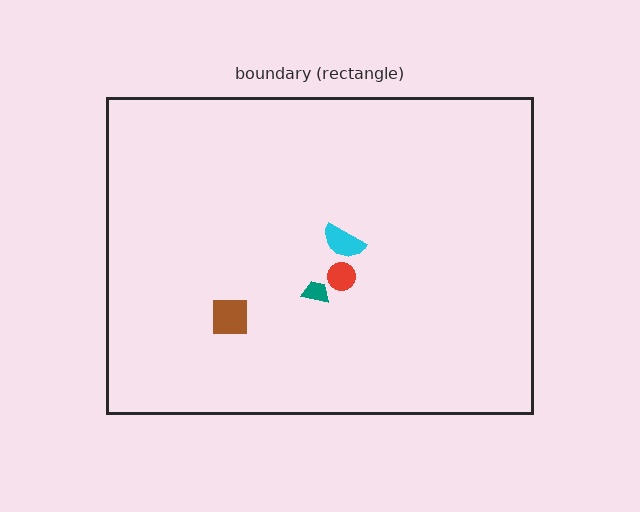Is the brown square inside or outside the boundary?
Inside.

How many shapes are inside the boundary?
4 inside, 0 outside.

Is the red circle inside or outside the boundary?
Inside.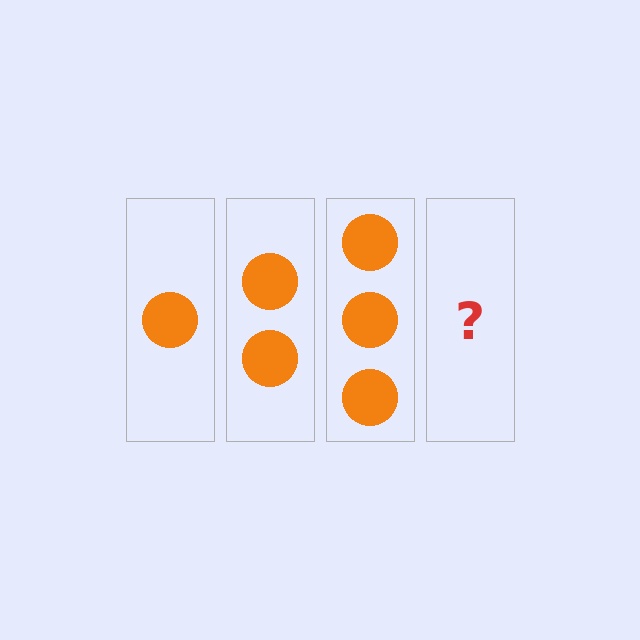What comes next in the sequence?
The next element should be 4 circles.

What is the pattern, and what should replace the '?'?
The pattern is that each step adds one more circle. The '?' should be 4 circles.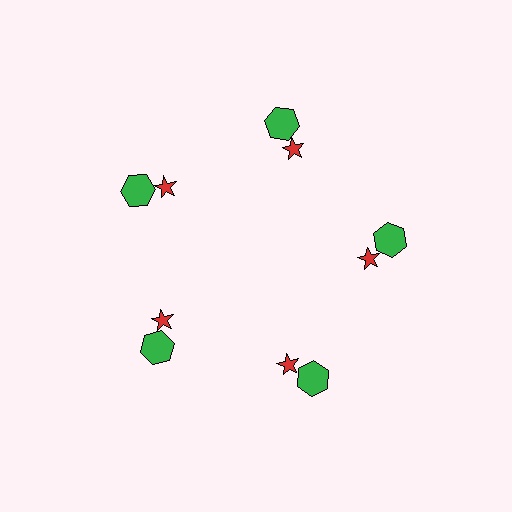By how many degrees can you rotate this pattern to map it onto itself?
The pattern maps onto itself every 72 degrees of rotation.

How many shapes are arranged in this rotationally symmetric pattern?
There are 10 shapes, arranged in 5 groups of 2.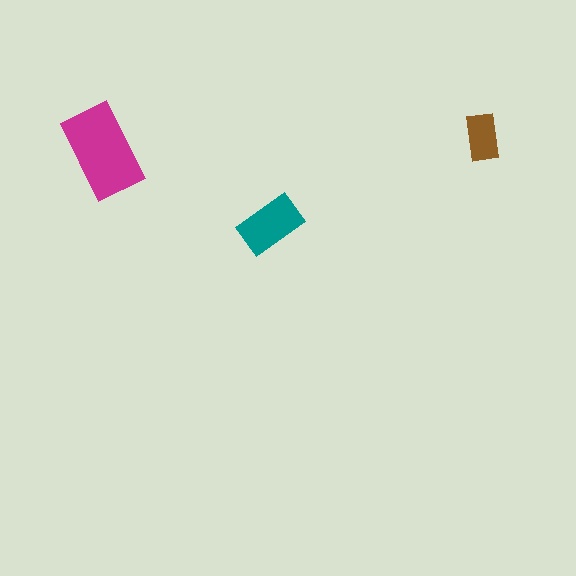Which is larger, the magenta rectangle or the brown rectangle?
The magenta one.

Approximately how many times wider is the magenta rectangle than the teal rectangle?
About 1.5 times wider.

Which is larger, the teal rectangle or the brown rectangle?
The teal one.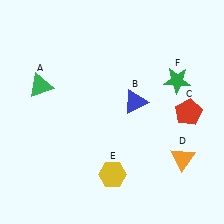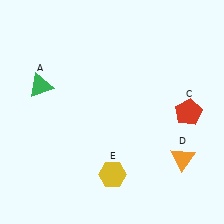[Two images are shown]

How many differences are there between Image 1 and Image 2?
There are 2 differences between the two images.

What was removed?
The blue triangle (B), the green star (F) were removed in Image 2.